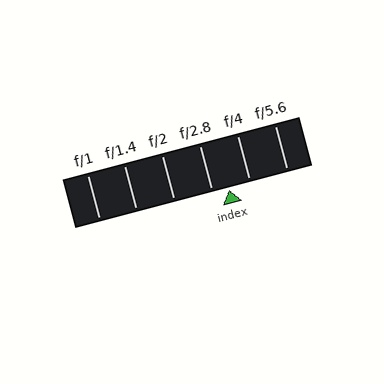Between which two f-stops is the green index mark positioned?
The index mark is between f/2.8 and f/4.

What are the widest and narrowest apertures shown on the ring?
The widest aperture shown is f/1 and the narrowest is f/5.6.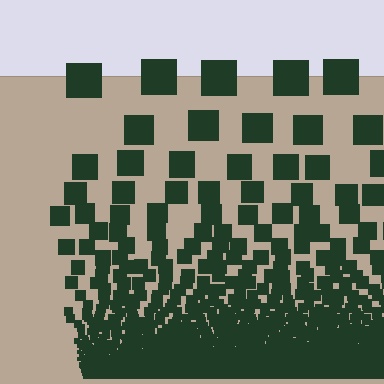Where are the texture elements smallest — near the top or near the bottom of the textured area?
Near the bottom.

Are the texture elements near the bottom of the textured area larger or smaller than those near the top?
Smaller. The gradient is inverted — elements near the bottom are smaller and denser.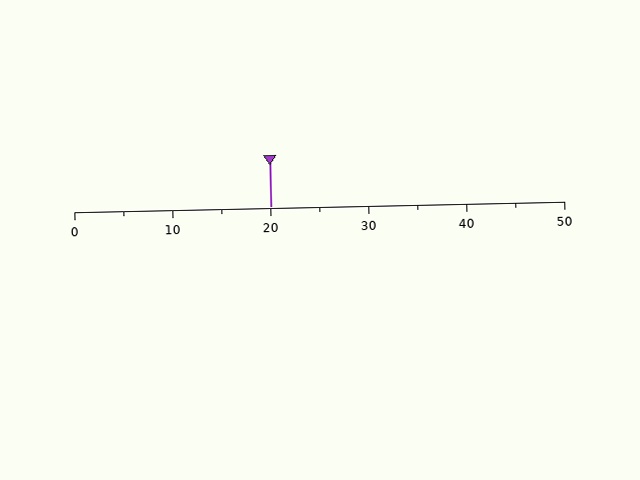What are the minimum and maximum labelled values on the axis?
The axis runs from 0 to 50.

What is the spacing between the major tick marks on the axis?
The major ticks are spaced 10 apart.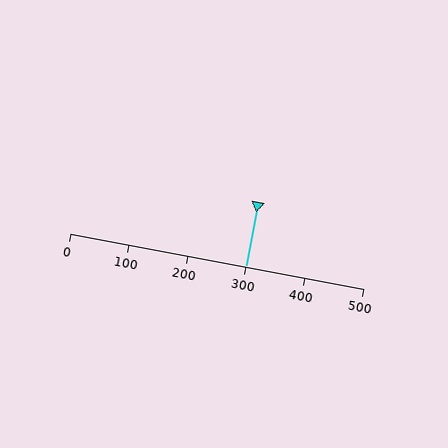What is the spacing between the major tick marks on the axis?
The major ticks are spaced 100 apart.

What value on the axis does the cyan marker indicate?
The marker indicates approximately 300.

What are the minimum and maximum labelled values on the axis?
The axis runs from 0 to 500.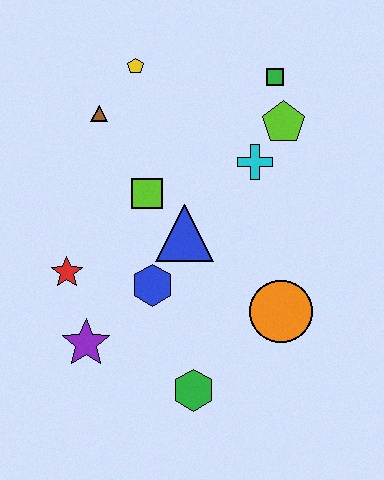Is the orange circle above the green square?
No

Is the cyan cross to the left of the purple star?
No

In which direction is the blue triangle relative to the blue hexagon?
The blue triangle is above the blue hexagon.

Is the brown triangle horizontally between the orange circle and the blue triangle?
No